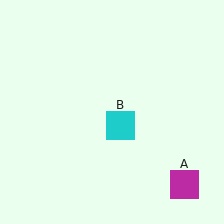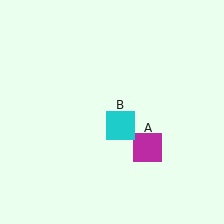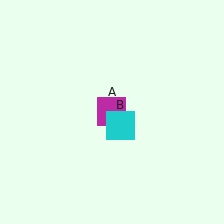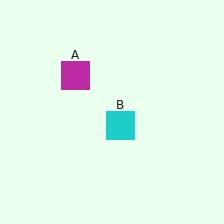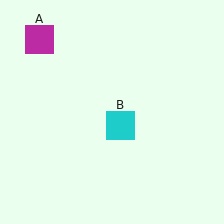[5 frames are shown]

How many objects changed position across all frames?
1 object changed position: magenta square (object A).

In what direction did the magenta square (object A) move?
The magenta square (object A) moved up and to the left.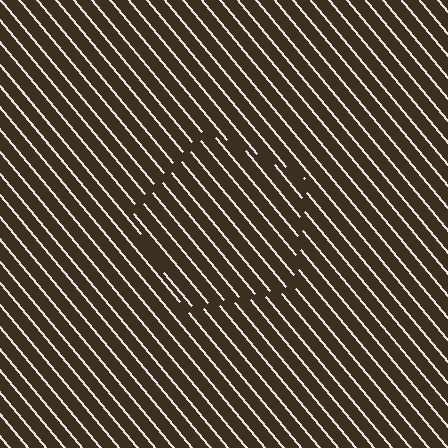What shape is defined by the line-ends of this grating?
An illusory pentagon. The interior of the shape contains the same grating, shifted by half a period — the contour is defined by the phase discontinuity where line-ends from the inner and outer gratings abut.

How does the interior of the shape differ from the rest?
The interior of the shape contains the same grating, shifted by half a period — the contour is defined by the phase discontinuity where line-ends from the inner and outer gratings abut.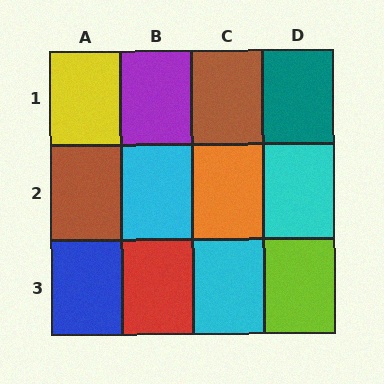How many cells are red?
1 cell is red.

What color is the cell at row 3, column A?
Blue.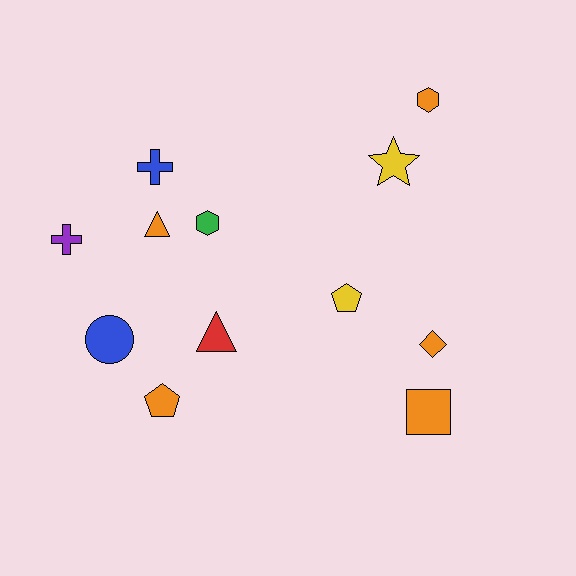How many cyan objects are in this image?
There are no cyan objects.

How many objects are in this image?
There are 12 objects.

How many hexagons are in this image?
There are 2 hexagons.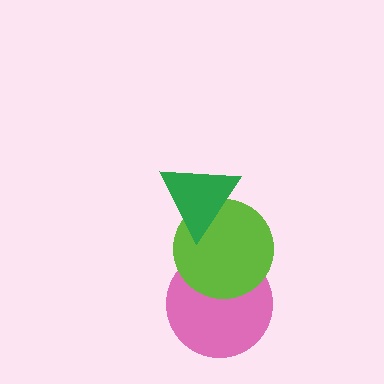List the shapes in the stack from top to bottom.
From top to bottom: the green triangle, the lime circle, the pink circle.